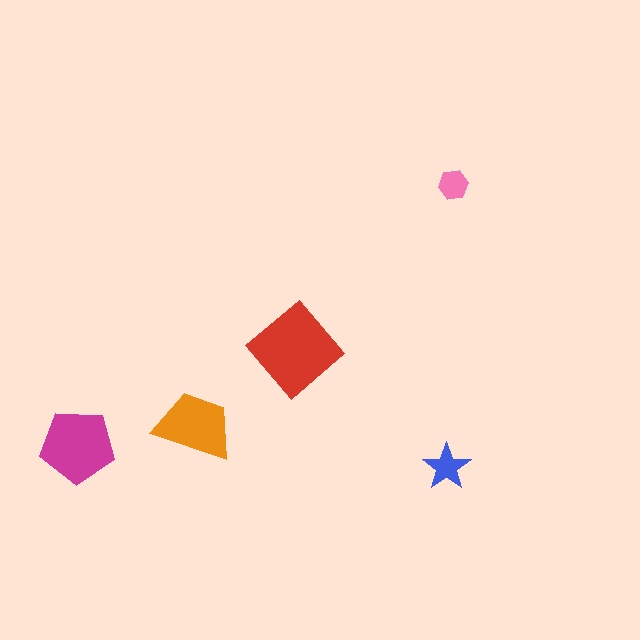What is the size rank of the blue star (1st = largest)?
4th.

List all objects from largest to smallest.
The red diamond, the magenta pentagon, the orange trapezoid, the blue star, the pink hexagon.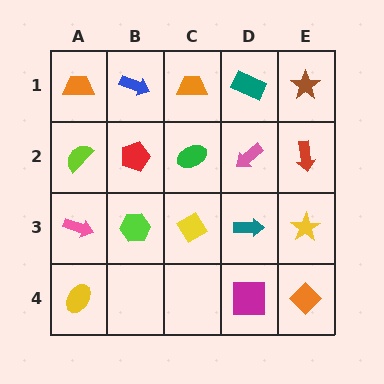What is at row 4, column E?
An orange diamond.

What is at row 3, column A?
A pink arrow.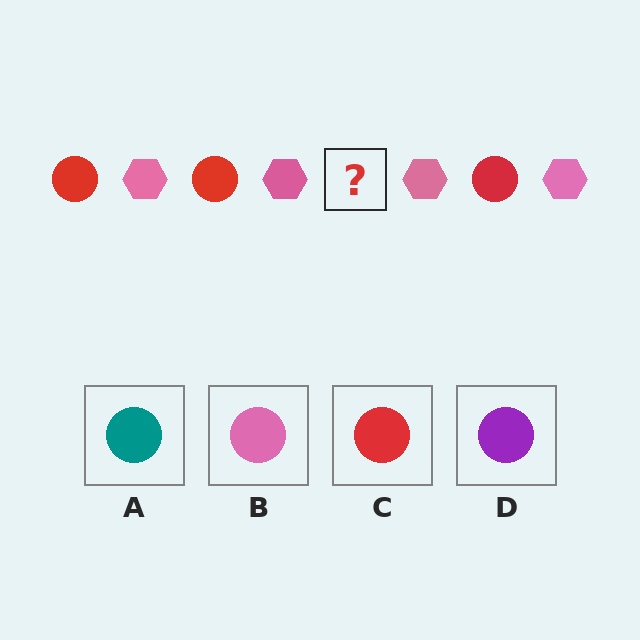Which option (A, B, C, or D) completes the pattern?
C.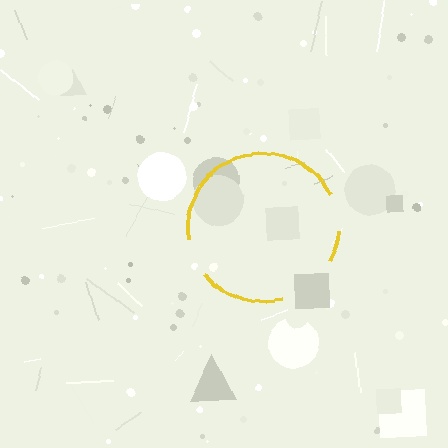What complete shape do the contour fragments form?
The contour fragments form a circle.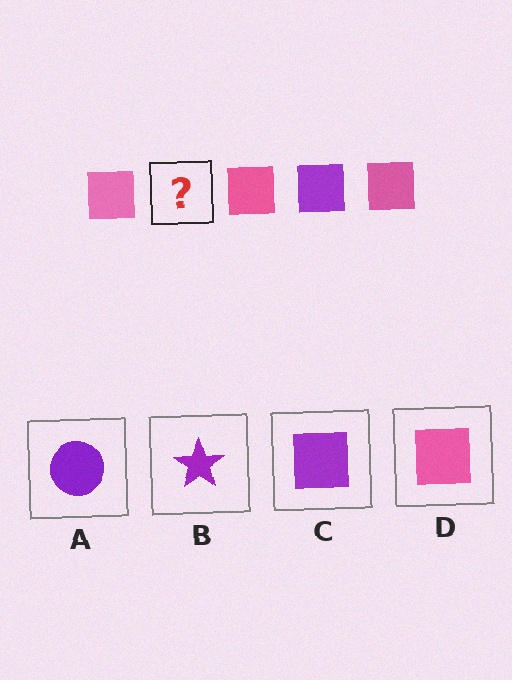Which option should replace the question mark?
Option C.